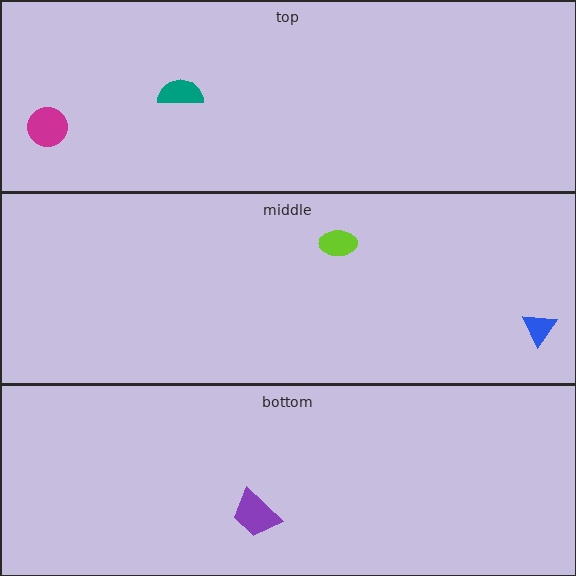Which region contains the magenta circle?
The top region.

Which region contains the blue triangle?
The middle region.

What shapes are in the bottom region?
The purple trapezoid.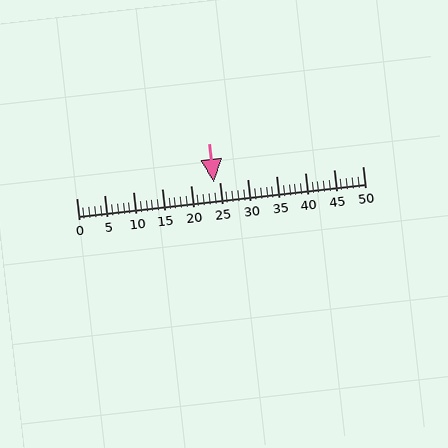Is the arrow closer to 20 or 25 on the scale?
The arrow is closer to 25.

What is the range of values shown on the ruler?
The ruler shows values from 0 to 50.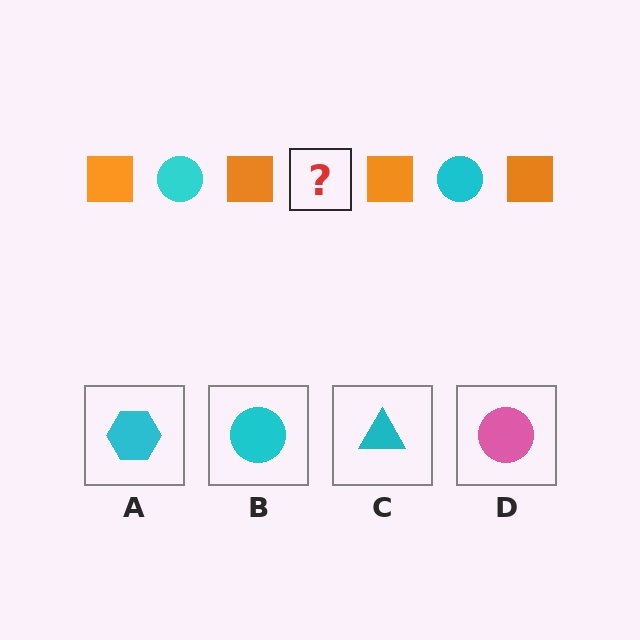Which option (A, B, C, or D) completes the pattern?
B.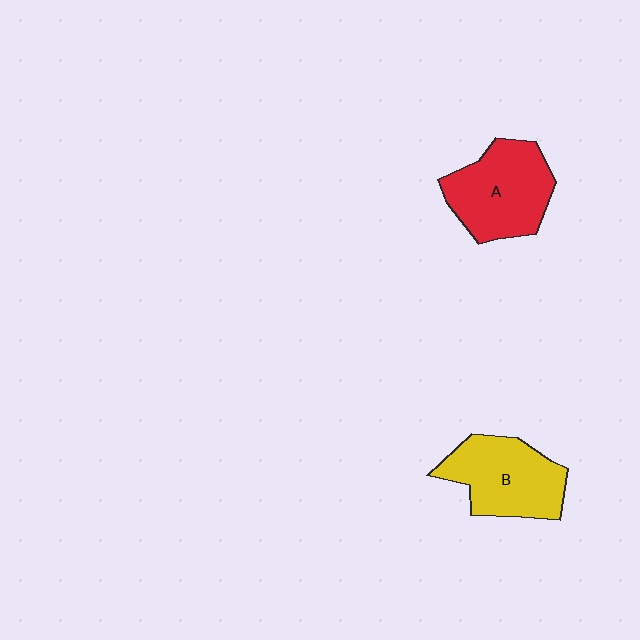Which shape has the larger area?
Shape A (red).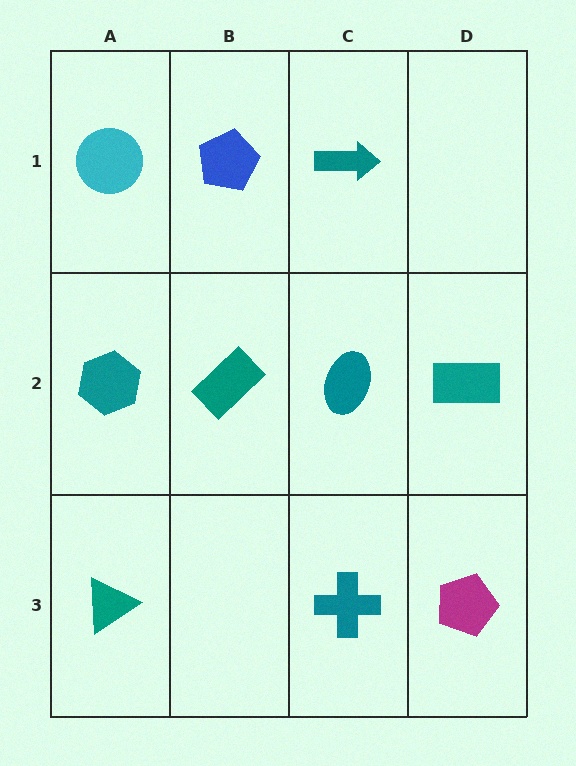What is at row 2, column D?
A teal rectangle.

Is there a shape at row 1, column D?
No, that cell is empty.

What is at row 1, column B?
A blue pentagon.